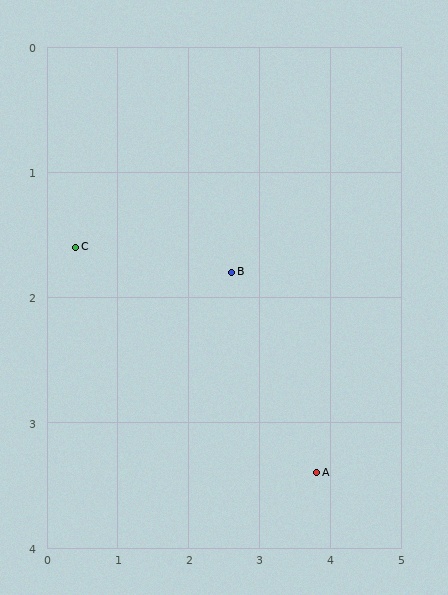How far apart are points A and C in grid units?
Points A and C are about 3.8 grid units apart.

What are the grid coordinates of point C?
Point C is at approximately (0.4, 1.6).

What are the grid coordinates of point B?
Point B is at approximately (2.6, 1.8).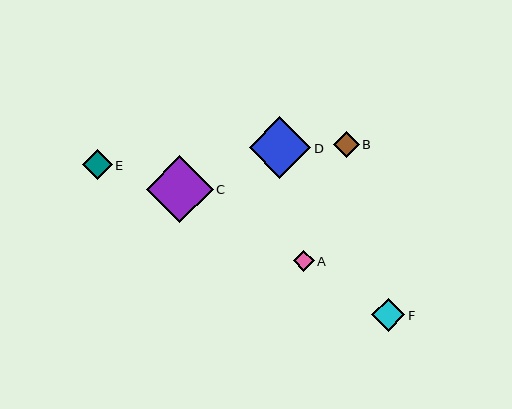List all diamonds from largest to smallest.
From largest to smallest: C, D, F, E, B, A.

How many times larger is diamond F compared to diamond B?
Diamond F is approximately 1.3 times the size of diamond B.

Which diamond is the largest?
Diamond C is the largest with a size of approximately 67 pixels.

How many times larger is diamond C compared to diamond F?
Diamond C is approximately 2.0 times the size of diamond F.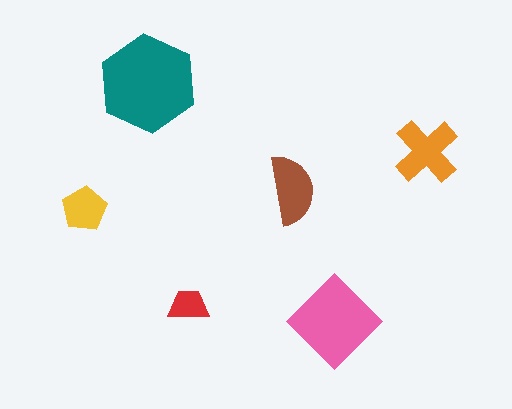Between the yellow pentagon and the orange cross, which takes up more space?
The orange cross.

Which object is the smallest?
The red trapezoid.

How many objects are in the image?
There are 6 objects in the image.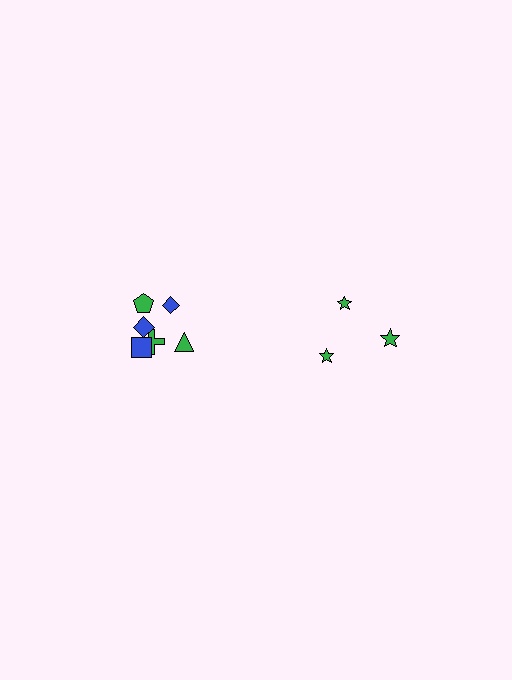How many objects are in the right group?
There are 3 objects.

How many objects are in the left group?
There are 6 objects.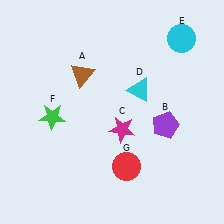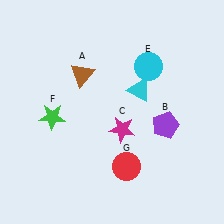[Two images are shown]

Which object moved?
The cyan circle (E) moved left.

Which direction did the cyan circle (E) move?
The cyan circle (E) moved left.